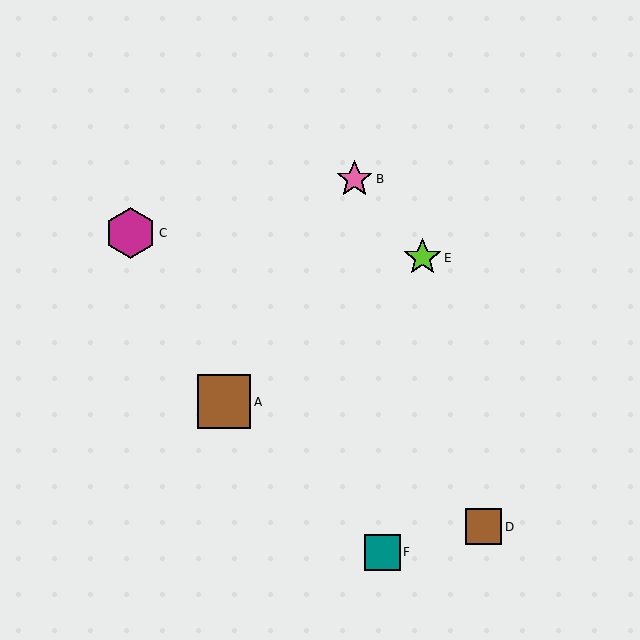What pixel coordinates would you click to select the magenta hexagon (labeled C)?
Click at (131, 233) to select the magenta hexagon C.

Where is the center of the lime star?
The center of the lime star is at (423, 258).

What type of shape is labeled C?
Shape C is a magenta hexagon.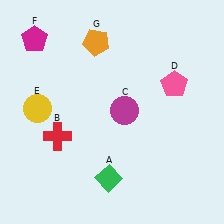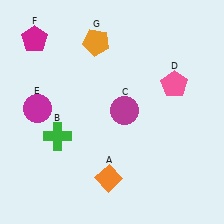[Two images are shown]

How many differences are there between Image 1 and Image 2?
There are 3 differences between the two images.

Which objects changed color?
A changed from green to orange. B changed from red to green. E changed from yellow to magenta.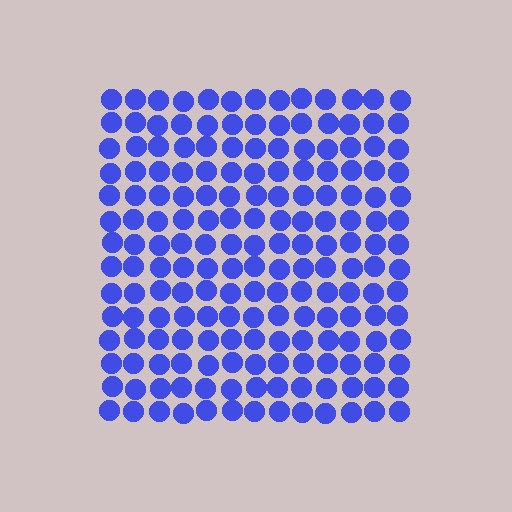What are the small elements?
The small elements are circles.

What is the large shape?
The large shape is a square.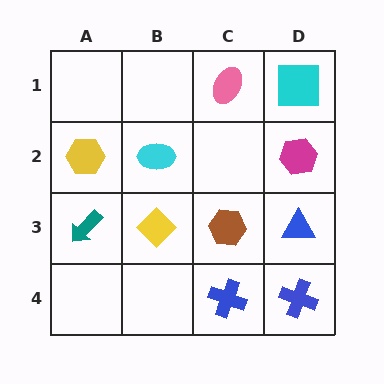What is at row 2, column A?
A yellow hexagon.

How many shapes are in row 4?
2 shapes.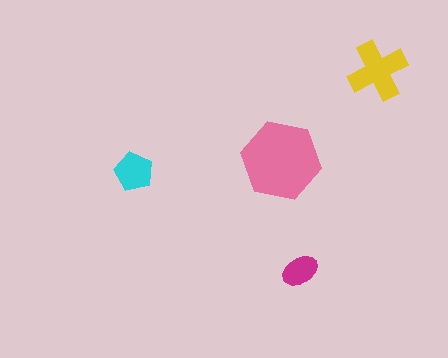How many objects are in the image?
There are 4 objects in the image.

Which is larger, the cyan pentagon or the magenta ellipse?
The cyan pentagon.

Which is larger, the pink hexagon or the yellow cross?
The pink hexagon.